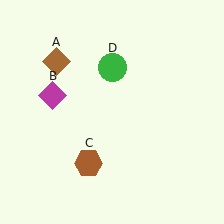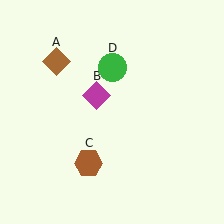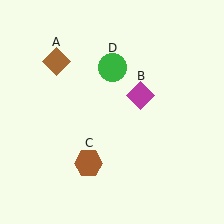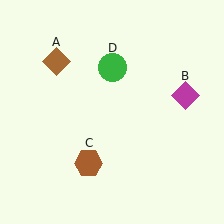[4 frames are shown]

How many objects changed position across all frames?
1 object changed position: magenta diamond (object B).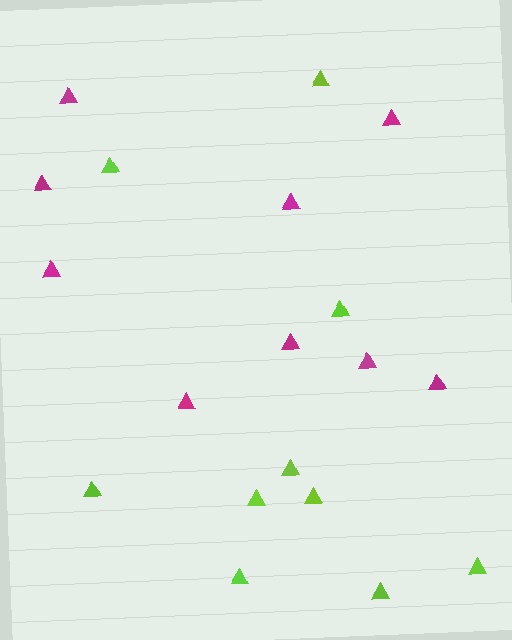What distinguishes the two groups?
There are 2 groups: one group of lime triangles (10) and one group of magenta triangles (9).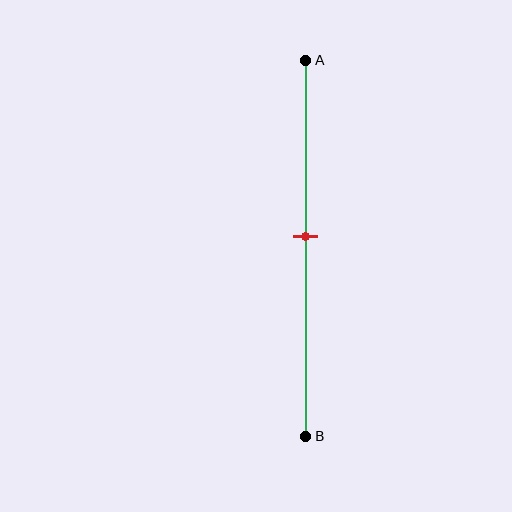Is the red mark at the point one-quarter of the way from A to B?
No, the mark is at about 45% from A, not at the 25% one-quarter point.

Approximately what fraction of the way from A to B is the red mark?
The red mark is approximately 45% of the way from A to B.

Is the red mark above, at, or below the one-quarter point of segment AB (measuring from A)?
The red mark is below the one-quarter point of segment AB.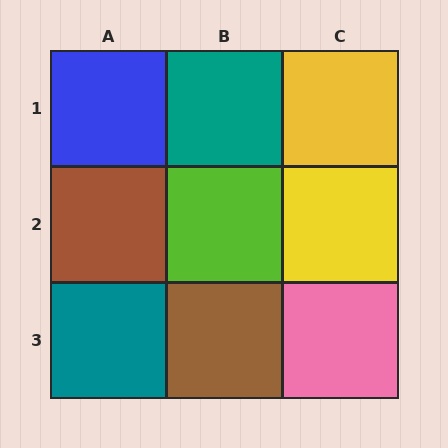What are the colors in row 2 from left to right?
Brown, lime, yellow.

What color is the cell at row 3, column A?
Teal.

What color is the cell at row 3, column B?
Brown.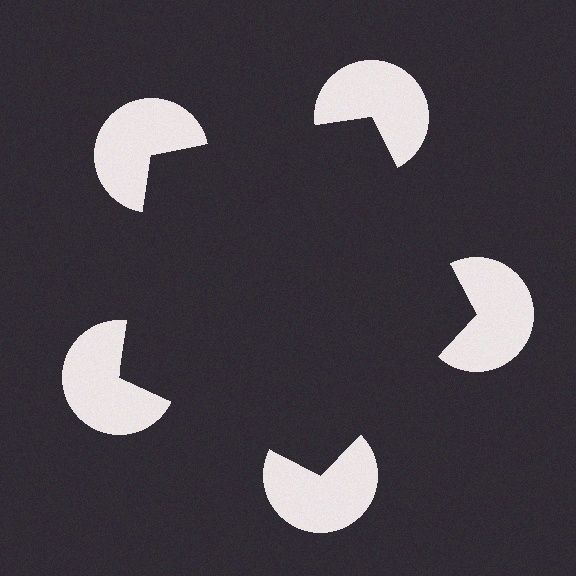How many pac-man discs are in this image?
There are 5 — one at each vertex of the illusory pentagon.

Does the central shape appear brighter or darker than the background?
It typically appears slightly darker than the background, even though no actual brightness change is drawn.